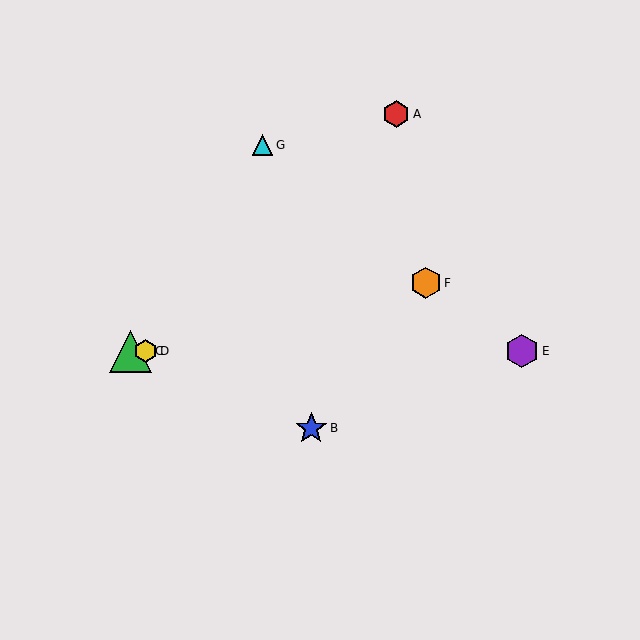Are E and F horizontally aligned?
No, E is at y≈351 and F is at y≈283.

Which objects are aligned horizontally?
Objects C, D, E are aligned horizontally.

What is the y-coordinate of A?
Object A is at y≈114.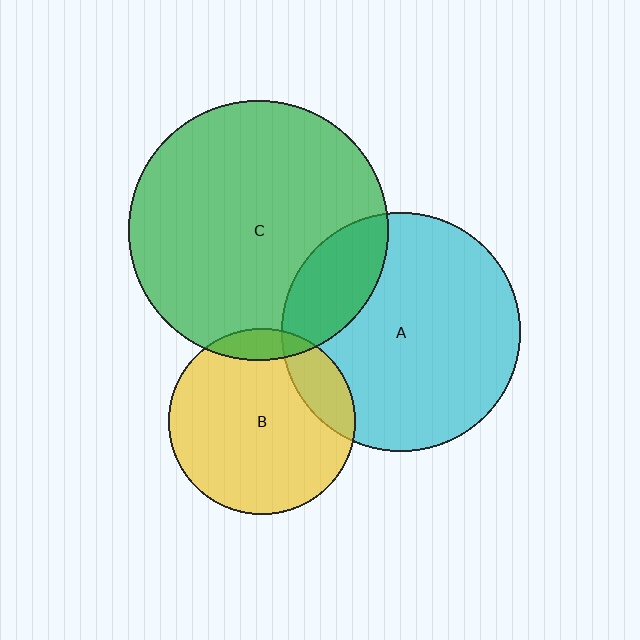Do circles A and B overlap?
Yes.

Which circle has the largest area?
Circle C (green).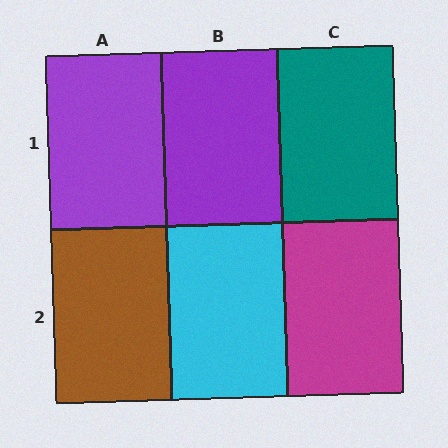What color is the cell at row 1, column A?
Purple.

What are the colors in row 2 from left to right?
Brown, cyan, magenta.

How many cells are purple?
2 cells are purple.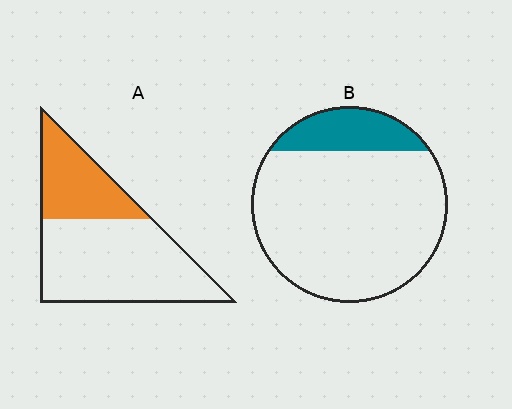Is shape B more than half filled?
No.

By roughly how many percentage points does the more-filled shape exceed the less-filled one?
By roughly 15 percentage points (A over B).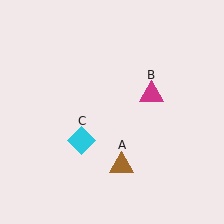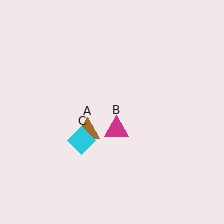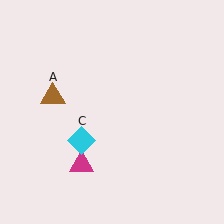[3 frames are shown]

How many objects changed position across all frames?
2 objects changed position: brown triangle (object A), magenta triangle (object B).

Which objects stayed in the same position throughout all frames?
Cyan diamond (object C) remained stationary.